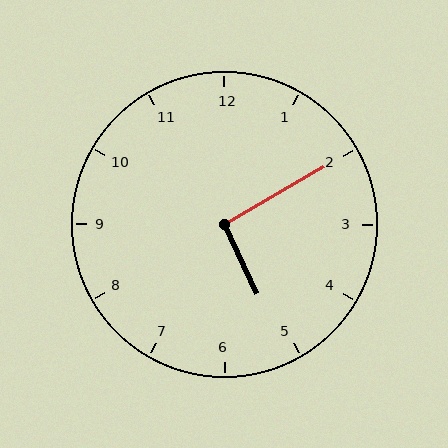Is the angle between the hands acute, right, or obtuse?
It is right.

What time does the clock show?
5:10.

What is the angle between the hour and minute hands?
Approximately 95 degrees.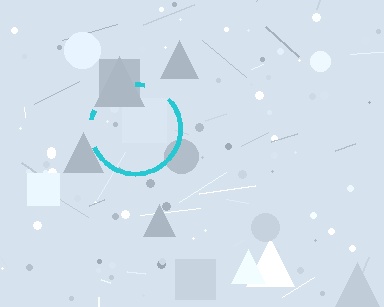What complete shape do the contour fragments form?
The contour fragments form a circle.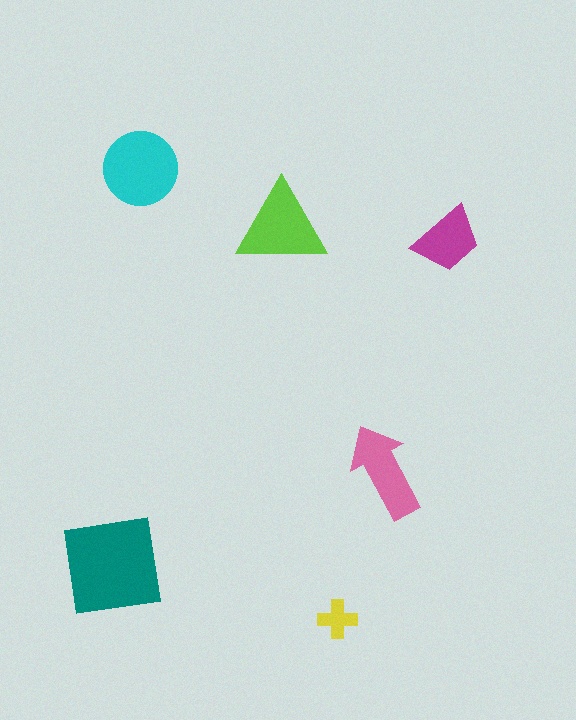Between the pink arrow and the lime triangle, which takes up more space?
The lime triangle.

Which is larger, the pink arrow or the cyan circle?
The cyan circle.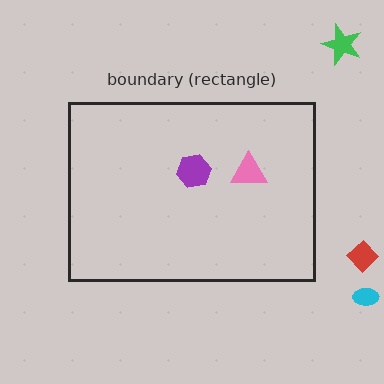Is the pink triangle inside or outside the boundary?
Inside.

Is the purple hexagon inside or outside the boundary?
Inside.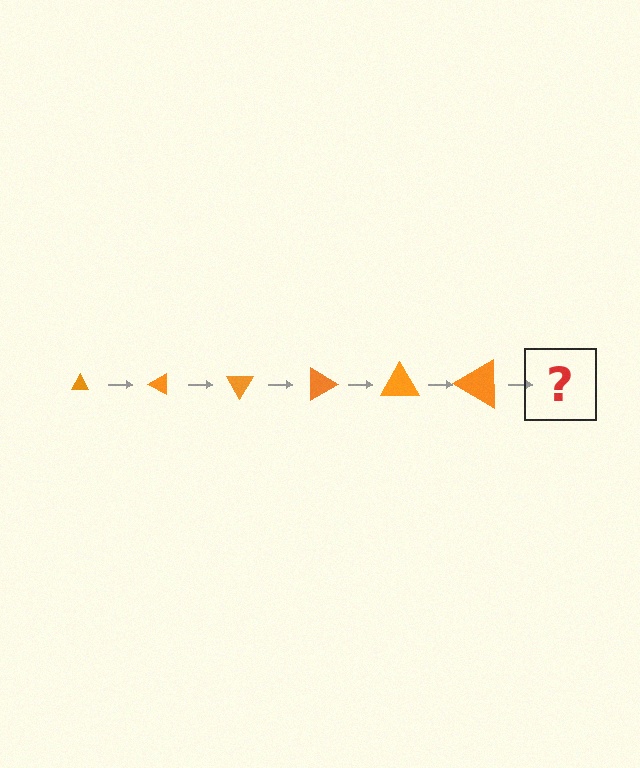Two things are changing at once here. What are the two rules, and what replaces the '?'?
The two rules are that the triangle grows larger each step and it rotates 30 degrees each step. The '?' should be a triangle, larger than the previous one and rotated 180 degrees from the start.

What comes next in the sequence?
The next element should be a triangle, larger than the previous one and rotated 180 degrees from the start.